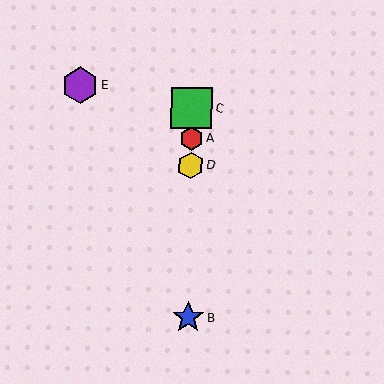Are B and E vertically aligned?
No, B is at x≈188 and E is at x≈80.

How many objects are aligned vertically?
4 objects (A, B, C, D) are aligned vertically.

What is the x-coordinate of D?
Object D is at x≈191.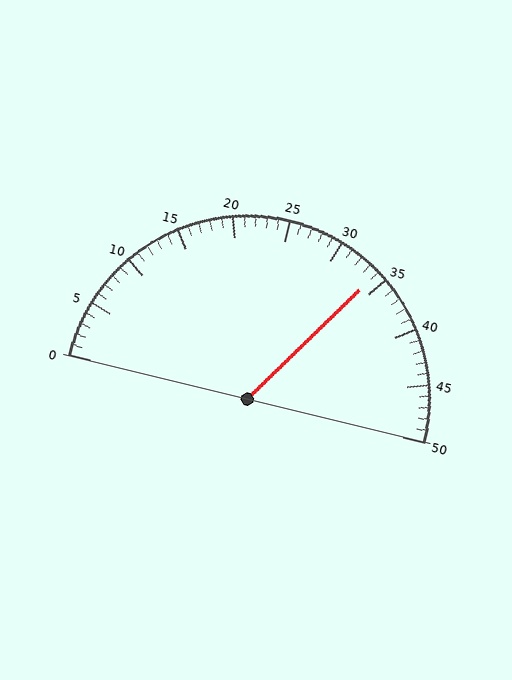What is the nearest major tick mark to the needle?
The nearest major tick mark is 35.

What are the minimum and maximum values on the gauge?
The gauge ranges from 0 to 50.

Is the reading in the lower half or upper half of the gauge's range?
The reading is in the upper half of the range (0 to 50).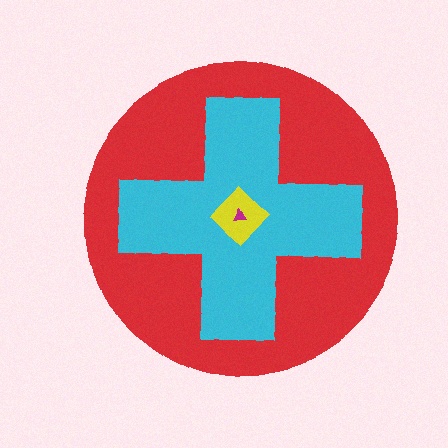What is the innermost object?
The magenta triangle.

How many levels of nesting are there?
4.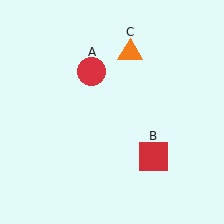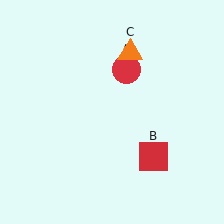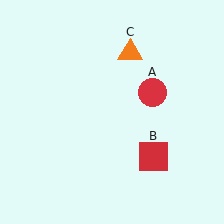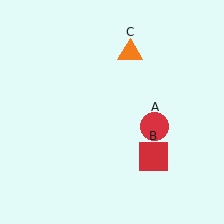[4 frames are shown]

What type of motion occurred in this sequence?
The red circle (object A) rotated clockwise around the center of the scene.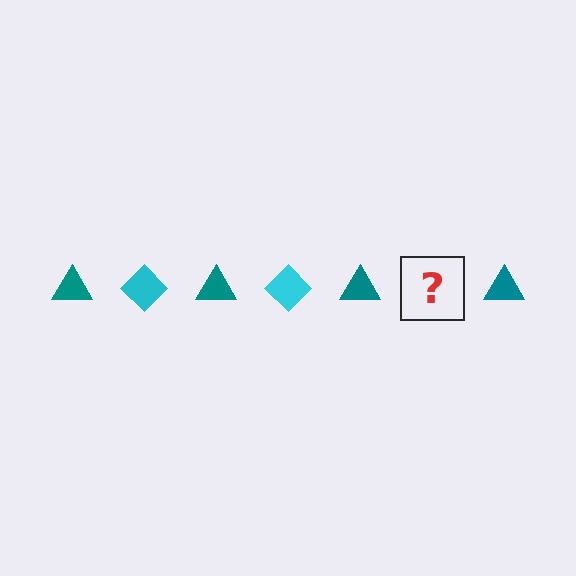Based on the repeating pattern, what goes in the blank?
The blank should be a cyan diamond.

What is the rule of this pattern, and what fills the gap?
The rule is that the pattern alternates between teal triangle and cyan diamond. The gap should be filled with a cyan diamond.